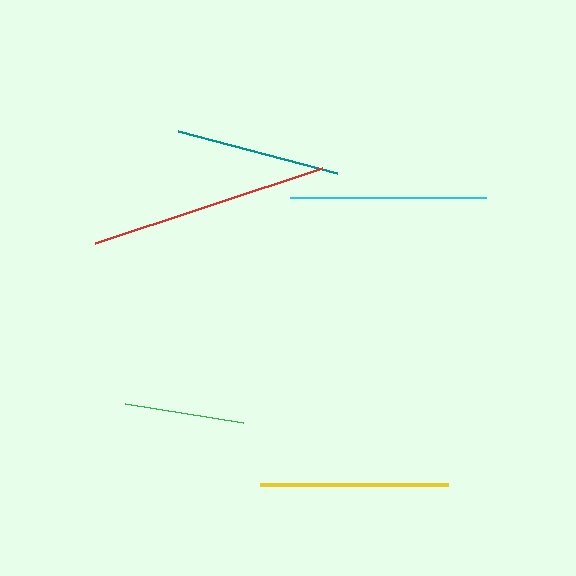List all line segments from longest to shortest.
From longest to shortest: red, cyan, yellow, teal, green.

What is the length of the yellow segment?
The yellow segment is approximately 189 pixels long.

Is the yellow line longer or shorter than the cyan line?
The cyan line is longer than the yellow line.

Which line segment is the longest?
The red line is the longest at approximately 240 pixels.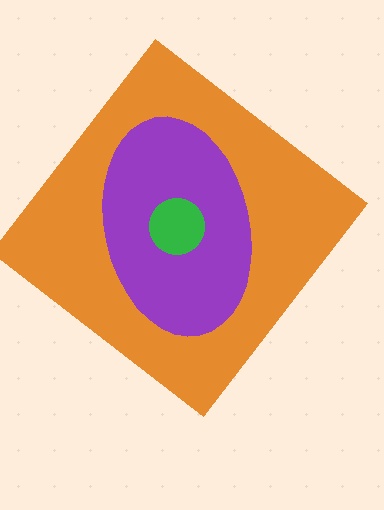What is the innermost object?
The green circle.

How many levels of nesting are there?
3.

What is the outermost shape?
The orange diamond.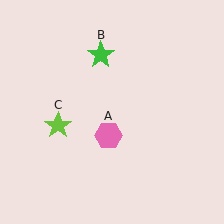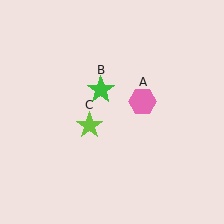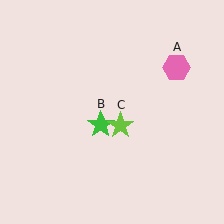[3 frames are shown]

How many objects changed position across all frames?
3 objects changed position: pink hexagon (object A), green star (object B), lime star (object C).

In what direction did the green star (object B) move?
The green star (object B) moved down.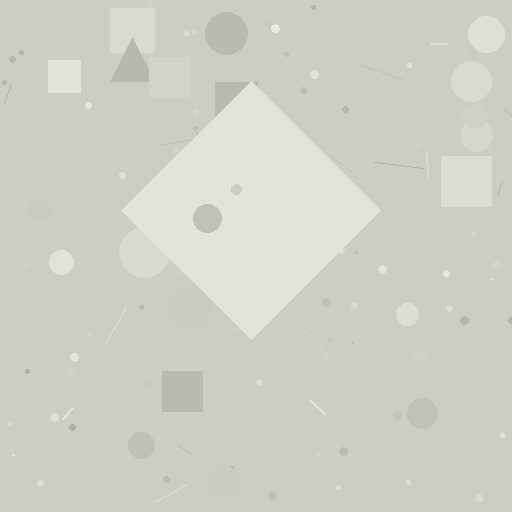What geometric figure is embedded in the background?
A diamond is embedded in the background.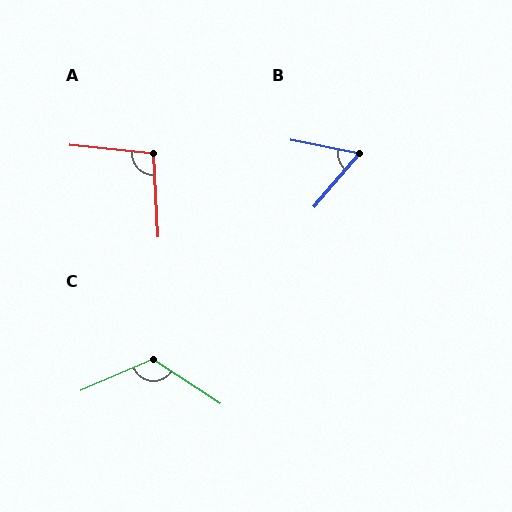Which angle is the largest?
C, at approximately 123 degrees.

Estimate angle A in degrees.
Approximately 99 degrees.